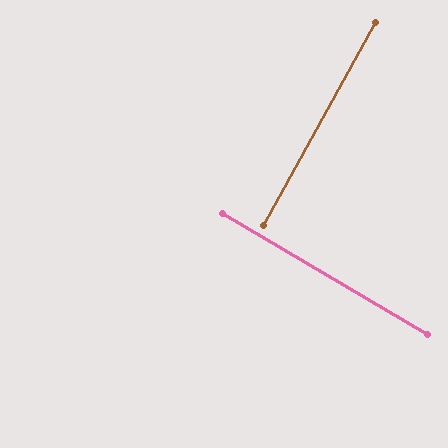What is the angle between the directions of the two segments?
Approximately 88 degrees.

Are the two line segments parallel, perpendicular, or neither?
Perpendicular — they meet at approximately 88°.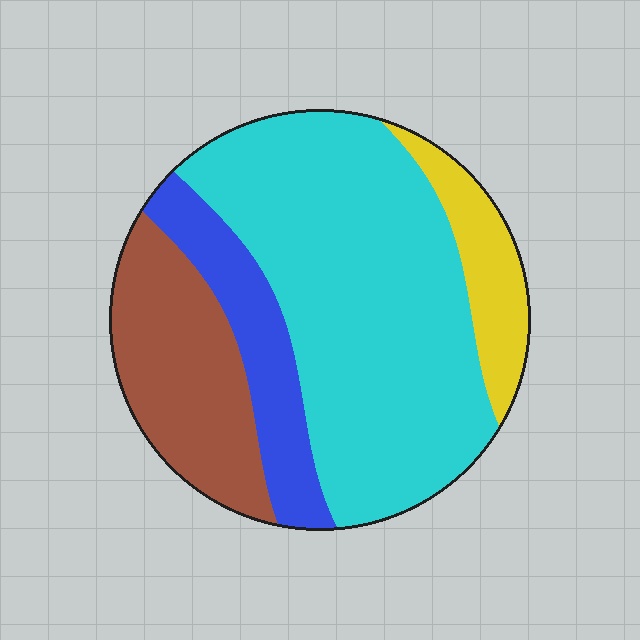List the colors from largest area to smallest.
From largest to smallest: cyan, brown, blue, yellow.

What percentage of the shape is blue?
Blue takes up about one eighth (1/8) of the shape.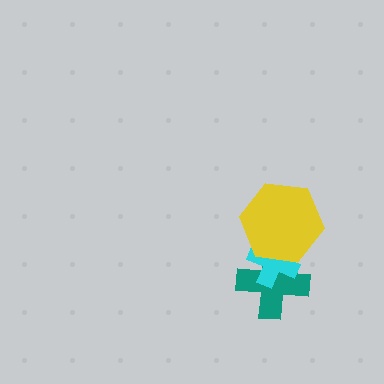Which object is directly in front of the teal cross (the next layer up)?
The cyan cross is directly in front of the teal cross.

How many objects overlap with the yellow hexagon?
2 objects overlap with the yellow hexagon.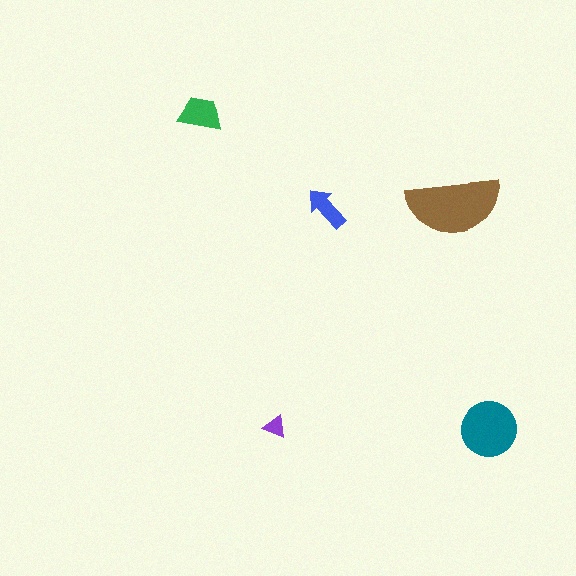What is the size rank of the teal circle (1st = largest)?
2nd.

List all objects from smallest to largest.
The purple triangle, the blue arrow, the green trapezoid, the teal circle, the brown semicircle.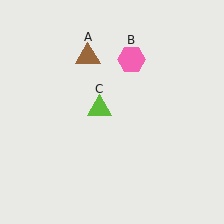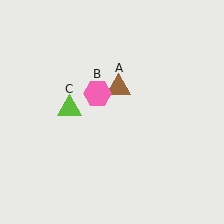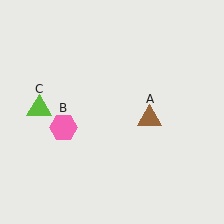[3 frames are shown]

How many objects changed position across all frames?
3 objects changed position: brown triangle (object A), pink hexagon (object B), lime triangle (object C).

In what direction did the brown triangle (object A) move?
The brown triangle (object A) moved down and to the right.